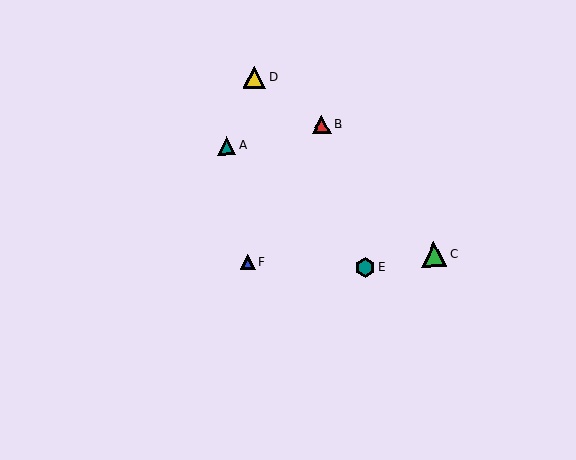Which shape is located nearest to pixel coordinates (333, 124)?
The red triangle (labeled B) at (322, 125) is nearest to that location.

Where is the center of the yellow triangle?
The center of the yellow triangle is at (255, 77).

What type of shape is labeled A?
Shape A is a teal triangle.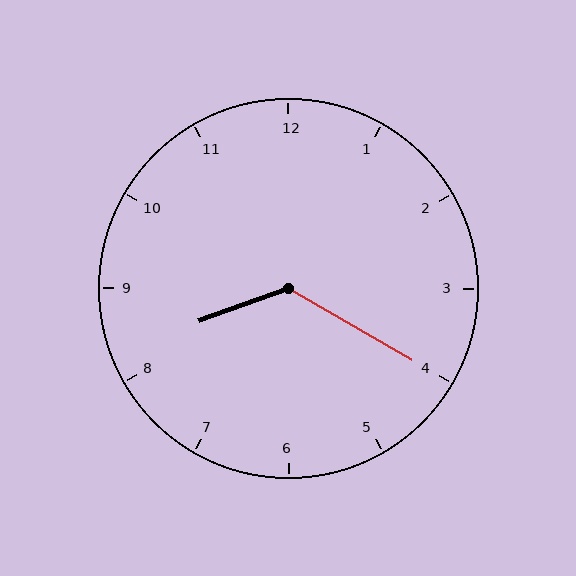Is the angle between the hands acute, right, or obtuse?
It is obtuse.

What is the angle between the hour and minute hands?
Approximately 130 degrees.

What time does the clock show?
8:20.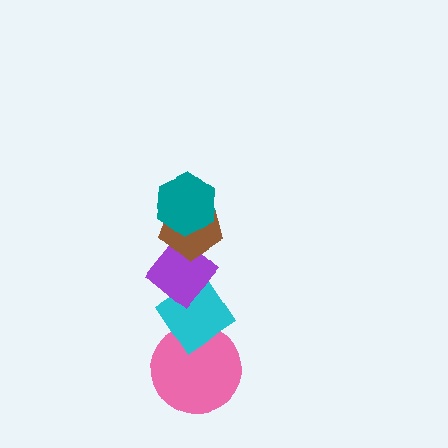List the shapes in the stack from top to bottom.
From top to bottom: the teal hexagon, the brown pentagon, the purple diamond, the cyan diamond, the pink circle.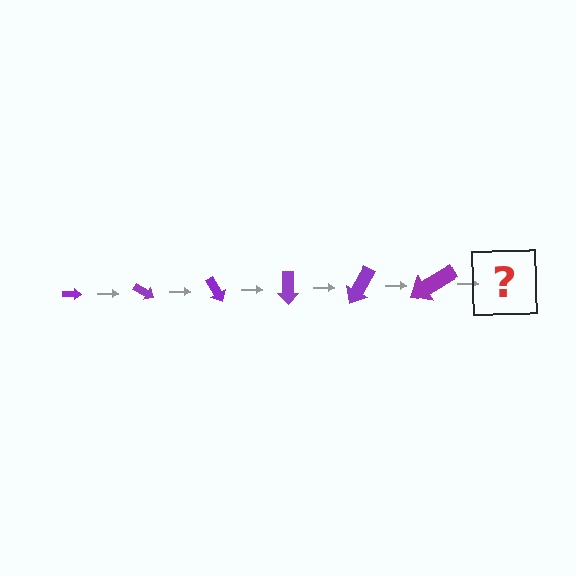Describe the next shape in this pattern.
It should be an arrow, larger than the previous one and rotated 180 degrees from the start.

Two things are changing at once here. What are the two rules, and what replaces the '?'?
The two rules are that the arrow grows larger each step and it rotates 30 degrees each step. The '?' should be an arrow, larger than the previous one and rotated 180 degrees from the start.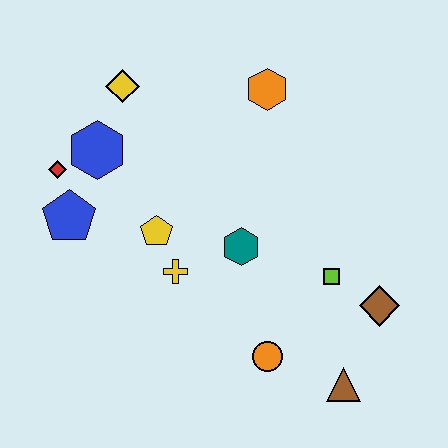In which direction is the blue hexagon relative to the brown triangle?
The blue hexagon is to the left of the brown triangle.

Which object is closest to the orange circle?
The brown triangle is closest to the orange circle.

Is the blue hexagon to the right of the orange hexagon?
No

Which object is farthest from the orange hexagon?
The brown triangle is farthest from the orange hexagon.